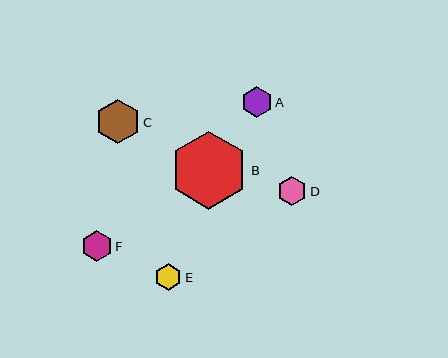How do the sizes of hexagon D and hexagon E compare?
Hexagon D and hexagon E are approximately the same size.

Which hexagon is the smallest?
Hexagon E is the smallest with a size of approximately 27 pixels.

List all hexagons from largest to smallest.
From largest to smallest: B, C, A, F, D, E.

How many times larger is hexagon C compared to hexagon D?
Hexagon C is approximately 1.5 times the size of hexagon D.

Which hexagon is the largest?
Hexagon B is the largest with a size of approximately 78 pixels.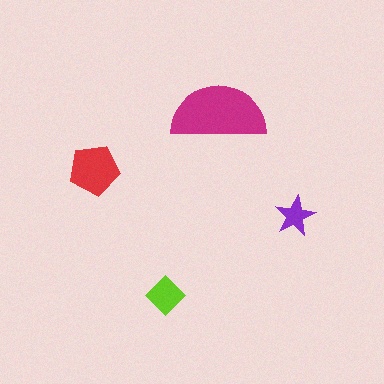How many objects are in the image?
There are 4 objects in the image.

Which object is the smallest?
The purple star.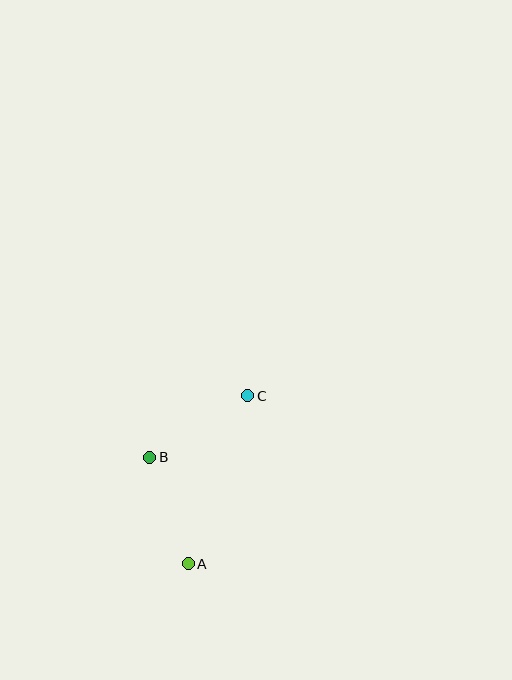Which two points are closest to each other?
Points A and B are closest to each other.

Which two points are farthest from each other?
Points A and C are farthest from each other.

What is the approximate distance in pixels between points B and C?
The distance between B and C is approximately 116 pixels.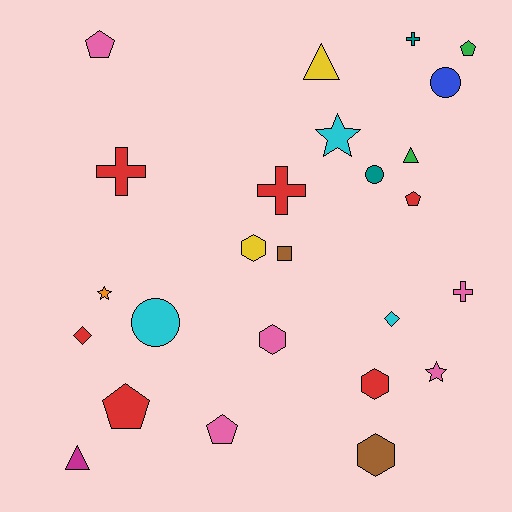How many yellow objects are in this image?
There are 2 yellow objects.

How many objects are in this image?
There are 25 objects.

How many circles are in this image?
There are 3 circles.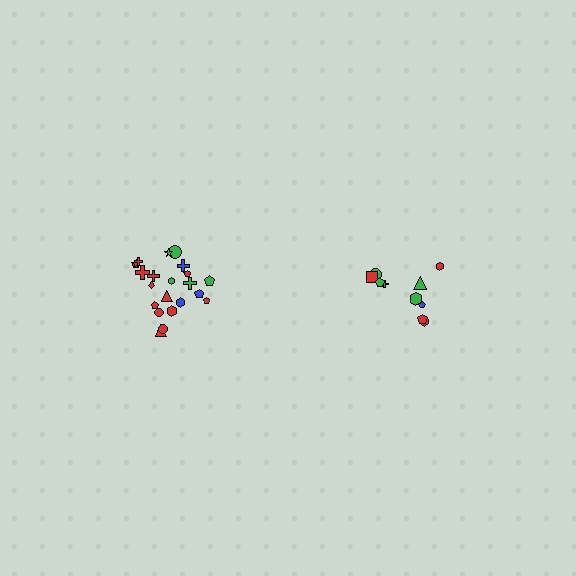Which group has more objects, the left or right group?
The left group.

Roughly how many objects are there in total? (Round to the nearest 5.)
Roughly 30 objects in total.